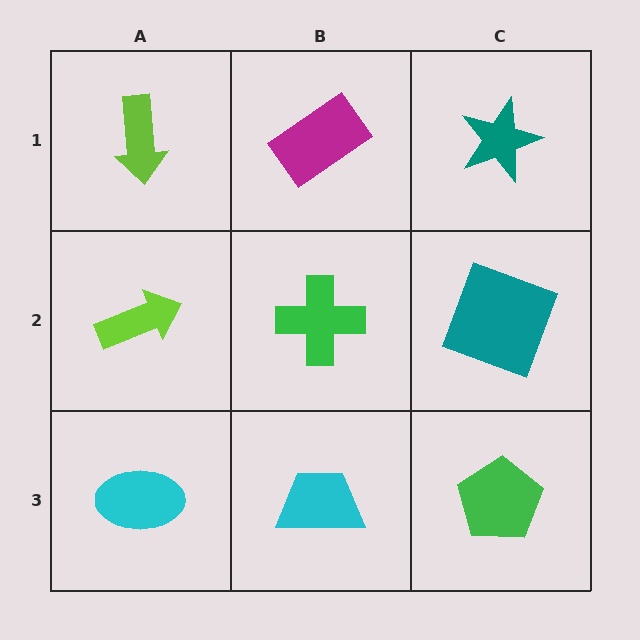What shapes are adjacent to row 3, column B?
A green cross (row 2, column B), a cyan ellipse (row 3, column A), a green pentagon (row 3, column C).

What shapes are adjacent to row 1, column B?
A green cross (row 2, column B), a lime arrow (row 1, column A), a teal star (row 1, column C).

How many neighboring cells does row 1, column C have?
2.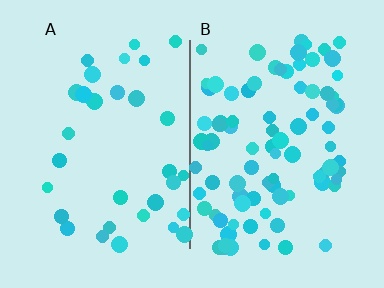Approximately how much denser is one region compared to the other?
Approximately 2.7× — region B over region A.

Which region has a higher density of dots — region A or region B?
B (the right).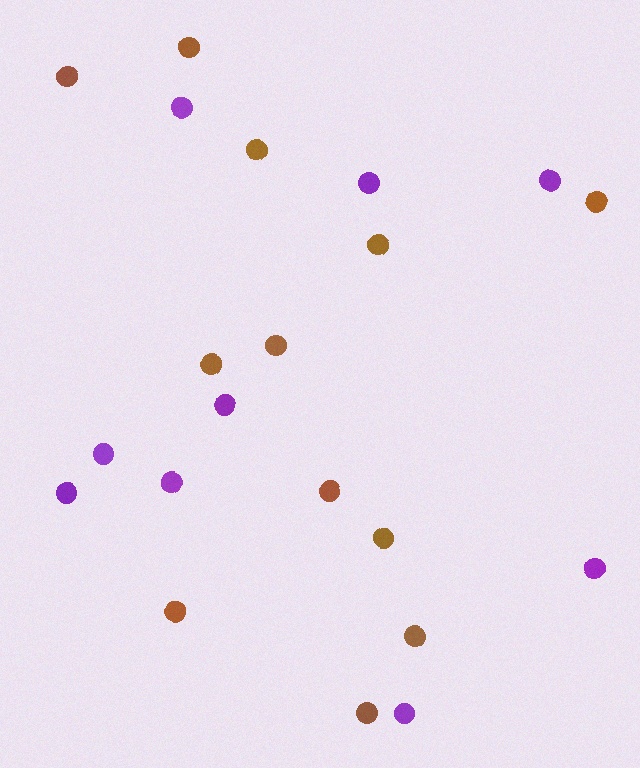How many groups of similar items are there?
There are 2 groups: one group of brown circles (12) and one group of purple circles (9).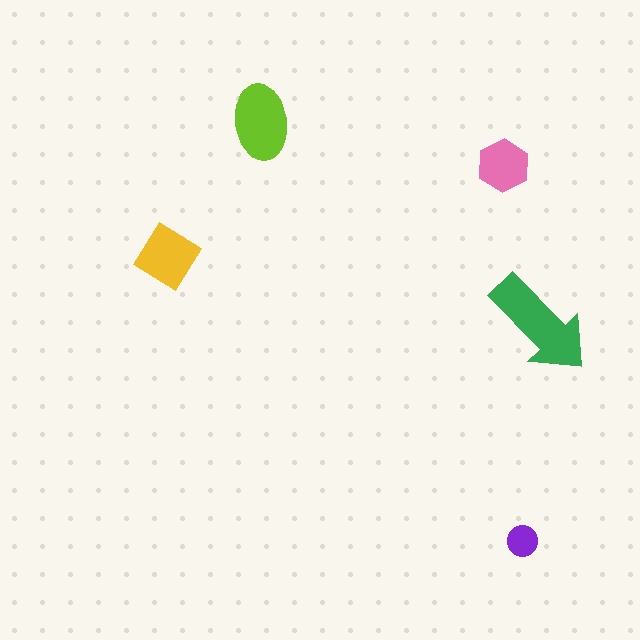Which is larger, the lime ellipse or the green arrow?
The green arrow.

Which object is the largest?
The green arrow.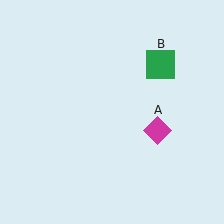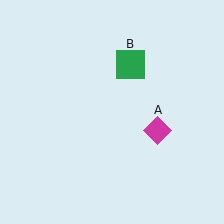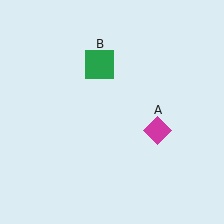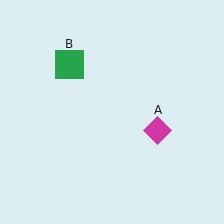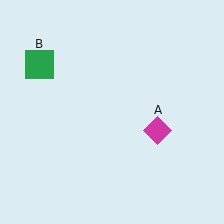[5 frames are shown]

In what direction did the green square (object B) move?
The green square (object B) moved left.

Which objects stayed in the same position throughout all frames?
Magenta diamond (object A) remained stationary.